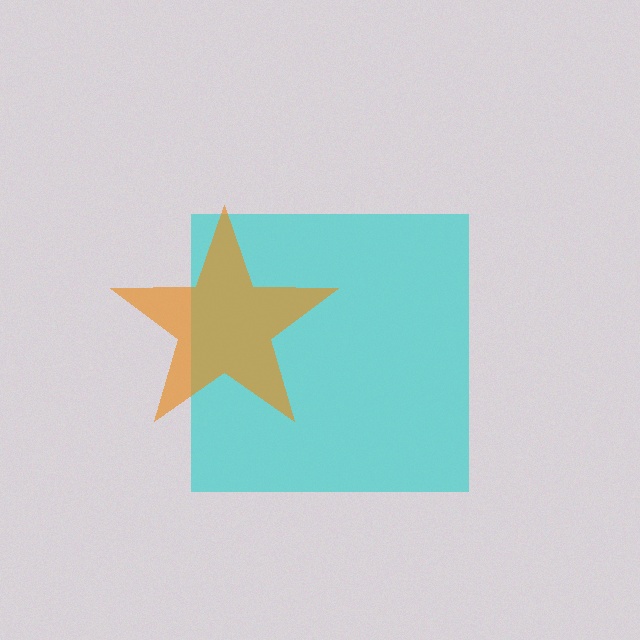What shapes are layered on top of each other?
The layered shapes are: a cyan square, an orange star.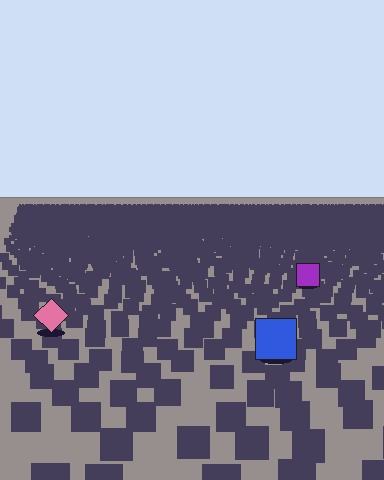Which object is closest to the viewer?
The blue square is closest. The texture marks near it are larger and more spread out.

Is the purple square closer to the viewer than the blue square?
No. The blue square is closer — you can tell from the texture gradient: the ground texture is coarser near it.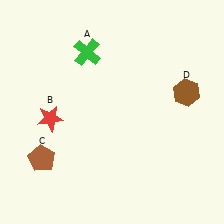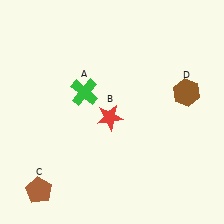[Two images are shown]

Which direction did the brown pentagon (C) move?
The brown pentagon (C) moved down.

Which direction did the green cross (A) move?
The green cross (A) moved down.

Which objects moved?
The objects that moved are: the green cross (A), the red star (B), the brown pentagon (C).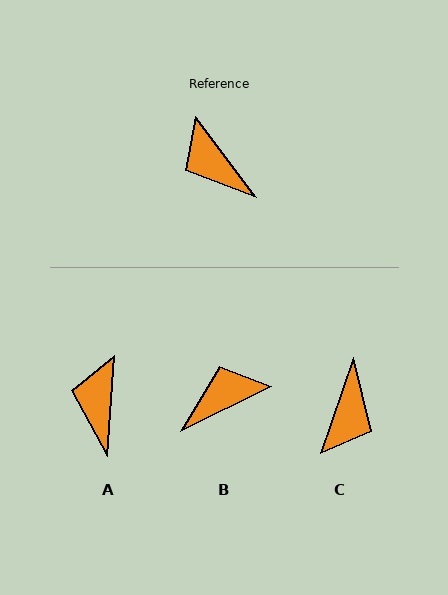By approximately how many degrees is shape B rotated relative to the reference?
Approximately 100 degrees clockwise.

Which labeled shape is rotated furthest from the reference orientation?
C, about 125 degrees away.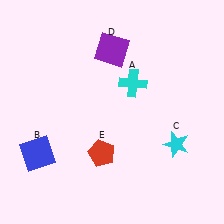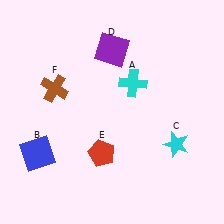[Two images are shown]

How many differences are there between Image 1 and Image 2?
There is 1 difference between the two images.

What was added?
A brown cross (F) was added in Image 2.